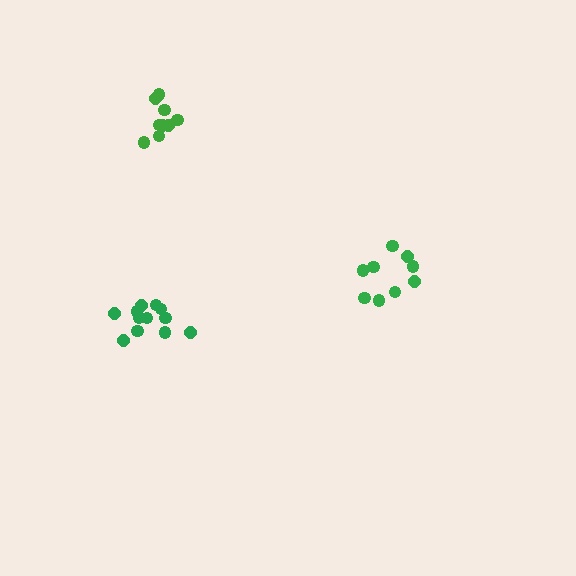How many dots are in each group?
Group 1: 12 dots, Group 2: 9 dots, Group 3: 9 dots (30 total).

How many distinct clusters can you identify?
There are 3 distinct clusters.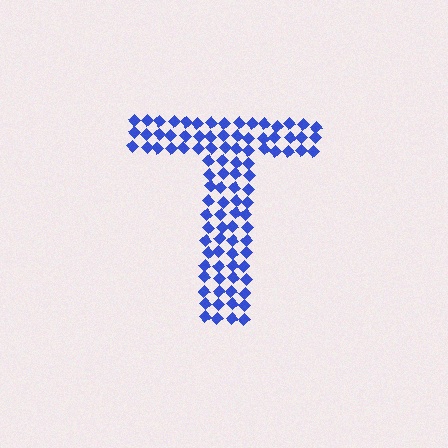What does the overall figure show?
The overall figure shows the letter T.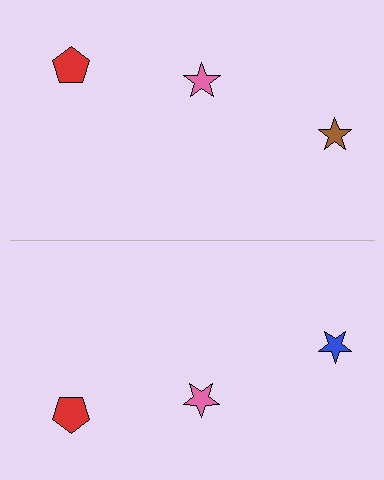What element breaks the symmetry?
The blue star on the bottom side breaks the symmetry — its mirror counterpart is brown.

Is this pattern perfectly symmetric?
No, the pattern is not perfectly symmetric. The blue star on the bottom side breaks the symmetry — its mirror counterpart is brown.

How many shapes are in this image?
There are 6 shapes in this image.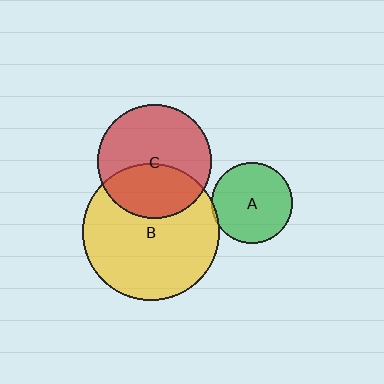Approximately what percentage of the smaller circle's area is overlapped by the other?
Approximately 40%.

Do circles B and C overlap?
Yes.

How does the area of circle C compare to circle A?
Approximately 1.9 times.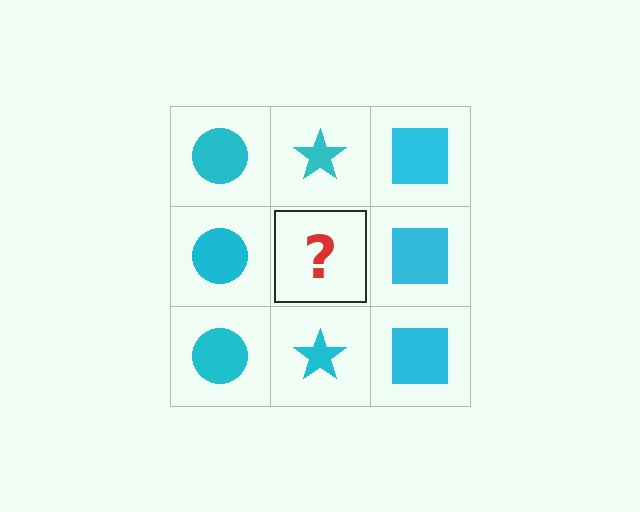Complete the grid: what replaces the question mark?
The question mark should be replaced with a cyan star.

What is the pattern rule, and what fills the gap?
The rule is that each column has a consistent shape. The gap should be filled with a cyan star.